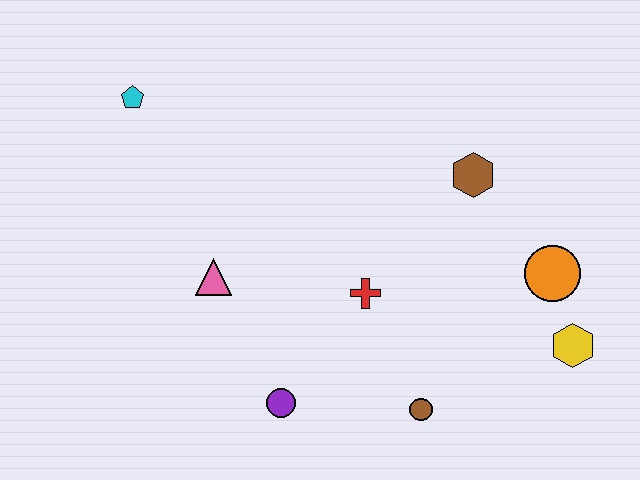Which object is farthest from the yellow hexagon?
The cyan pentagon is farthest from the yellow hexagon.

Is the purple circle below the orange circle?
Yes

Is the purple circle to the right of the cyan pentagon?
Yes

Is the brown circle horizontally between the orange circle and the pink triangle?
Yes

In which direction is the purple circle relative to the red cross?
The purple circle is below the red cross.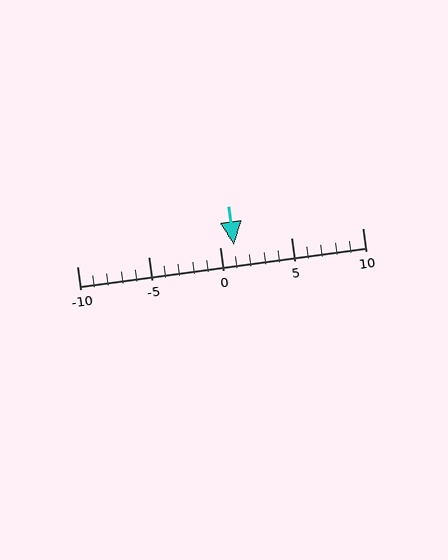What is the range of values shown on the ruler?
The ruler shows values from -10 to 10.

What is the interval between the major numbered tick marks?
The major tick marks are spaced 5 units apart.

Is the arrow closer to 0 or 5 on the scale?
The arrow is closer to 0.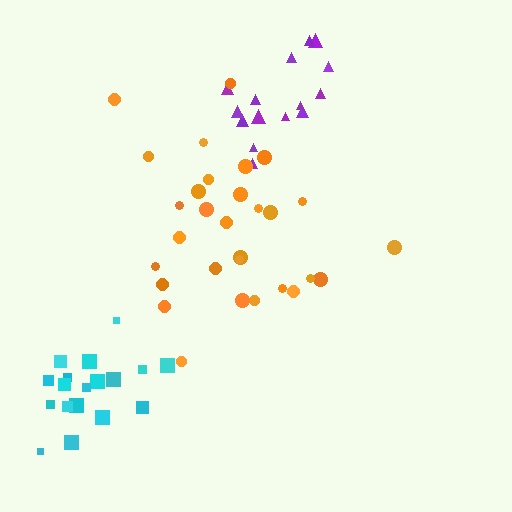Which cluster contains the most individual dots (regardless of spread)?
Orange (30).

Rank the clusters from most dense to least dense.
purple, cyan, orange.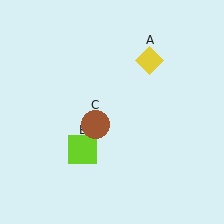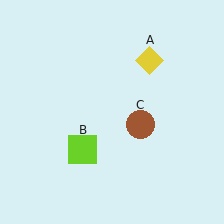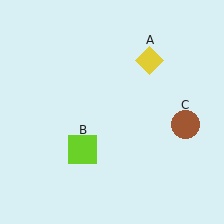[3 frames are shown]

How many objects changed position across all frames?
1 object changed position: brown circle (object C).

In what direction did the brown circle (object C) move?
The brown circle (object C) moved right.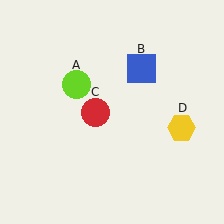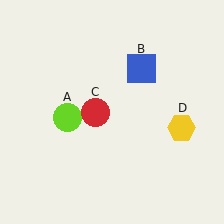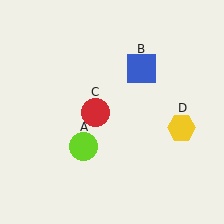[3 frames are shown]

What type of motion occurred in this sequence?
The lime circle (object A) rotated counterclockwise around the center of the scene.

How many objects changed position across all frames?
1 object changed position: lime circle (object A).